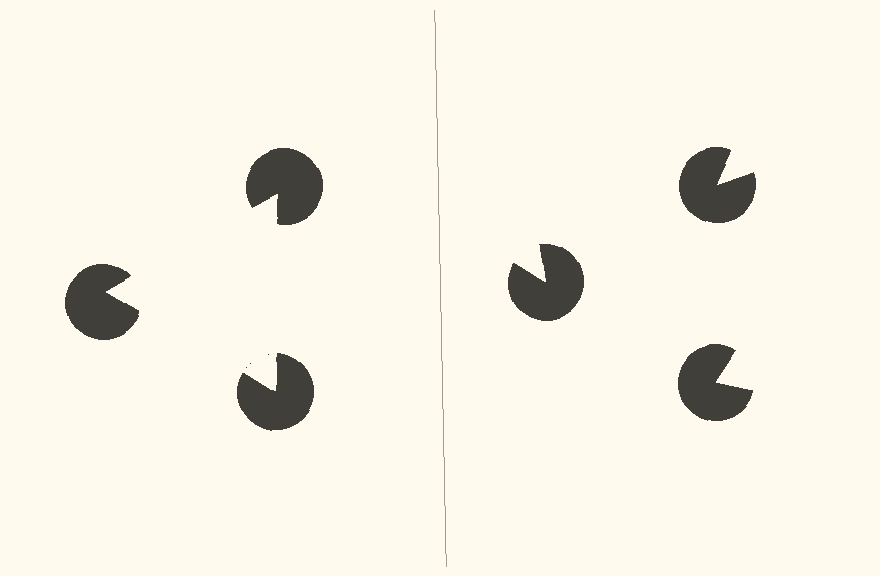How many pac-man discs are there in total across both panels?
6 — 3 on each side.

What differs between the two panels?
The pac-man discs are positioned identically on both sides; only the wedge orientations differ. On the left they align to a triangle; on the right they are misaligned.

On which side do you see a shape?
An illusory triangle appears on the left side. On the right side the wedge cuts are rotated, so no coherent shape forms.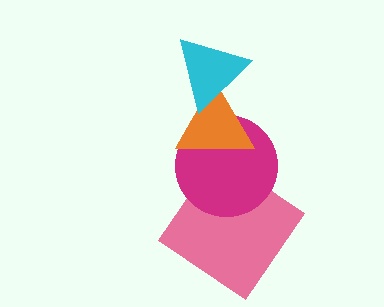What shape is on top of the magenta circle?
The orange triangle is on top of the magenta circle.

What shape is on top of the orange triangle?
The cyan triangle is on top of the orange triangle.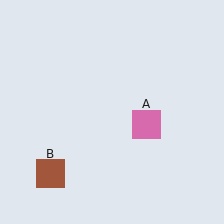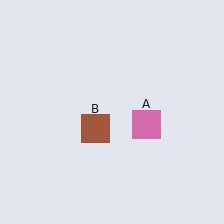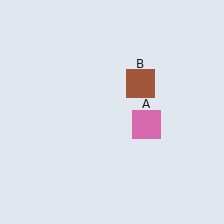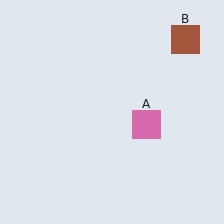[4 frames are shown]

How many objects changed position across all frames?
1 object changed position: brown square (object B).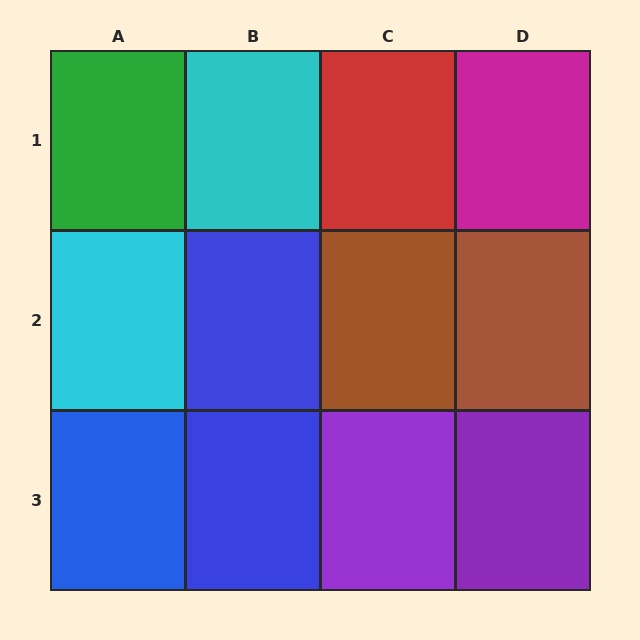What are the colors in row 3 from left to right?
Blue, blue, purple, purple.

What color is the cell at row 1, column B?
Cyan.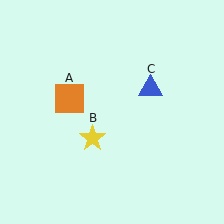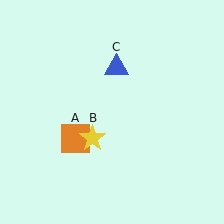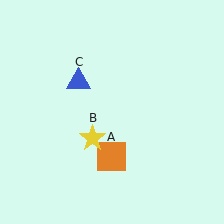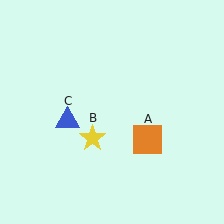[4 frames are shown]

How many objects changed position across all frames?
2 objects changed position: orange square (object A), blue triangle (object C).